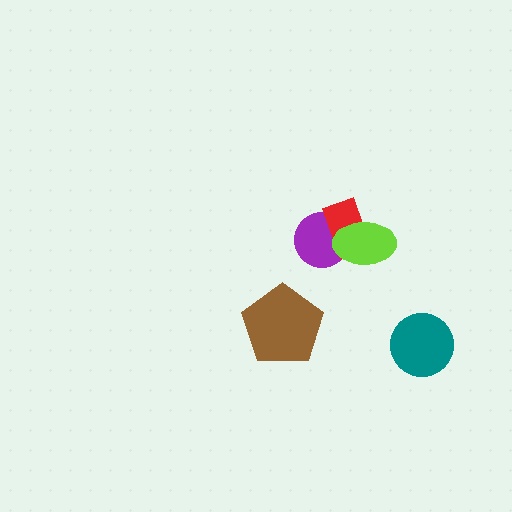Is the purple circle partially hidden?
Yes, it is partially covered by another shape.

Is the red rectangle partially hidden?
Yes, it is partially covered by another shape.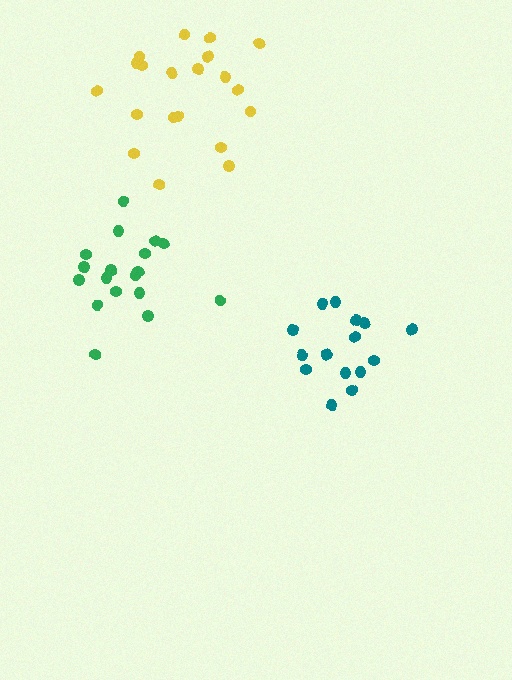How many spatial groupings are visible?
There are 3 spatial groupings.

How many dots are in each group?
Group 1: 15 dots, Group 2: 20 dots, Group 3: 18 dots (53 total).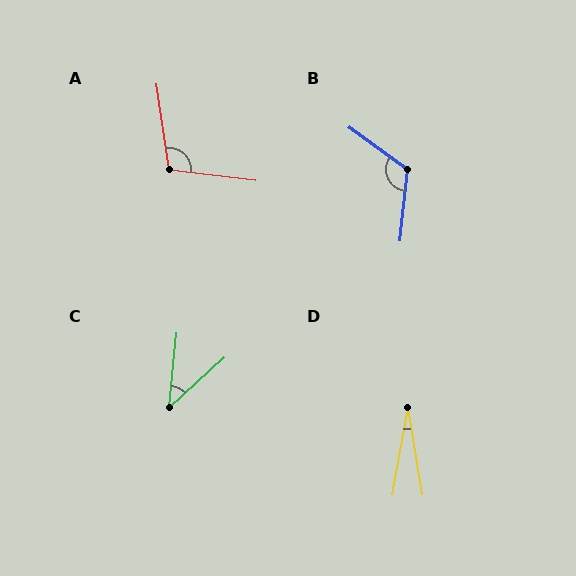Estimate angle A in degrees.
Approximately 106 degrees.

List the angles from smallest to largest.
D (20°), C (43°), A (106°), B (121°).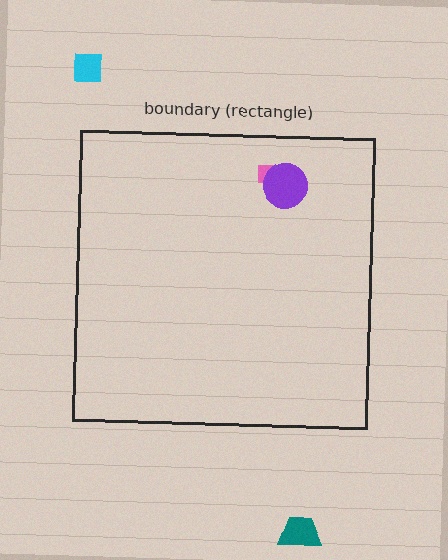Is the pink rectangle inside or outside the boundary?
Inside.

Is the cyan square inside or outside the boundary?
Outside.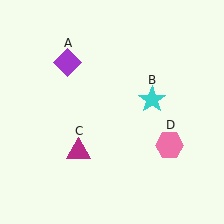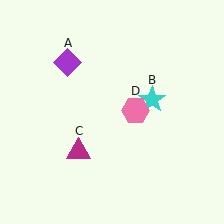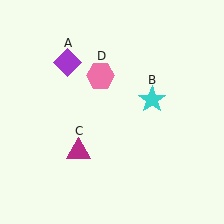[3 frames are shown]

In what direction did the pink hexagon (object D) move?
The pink hexagon (object D) moved up and to the left.